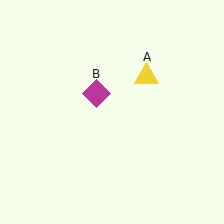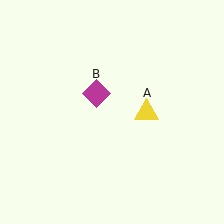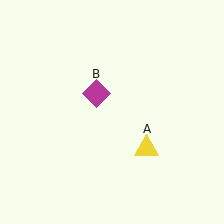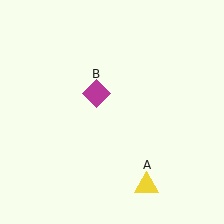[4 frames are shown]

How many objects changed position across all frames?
1 object changed position: yellow triangle (object A).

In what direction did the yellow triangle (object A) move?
The yellow triangle (object A) moved down.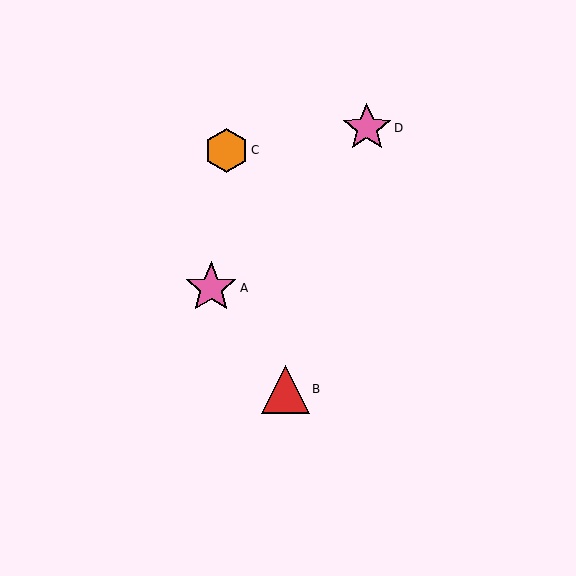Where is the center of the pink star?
The center of the pink star is at (211, 288).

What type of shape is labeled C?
Shape C is an orange hexagon.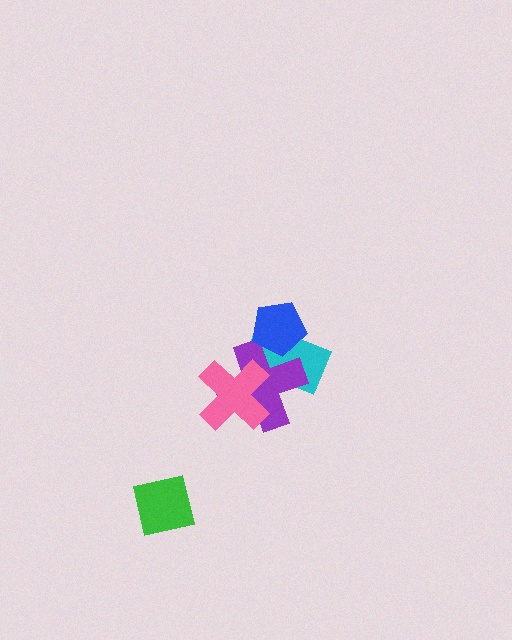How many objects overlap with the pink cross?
2 objects overlap with the pink cross.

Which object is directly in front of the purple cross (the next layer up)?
The pink cross is directly in front of the purple cross.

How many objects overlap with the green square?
0 objects overlap with the green square.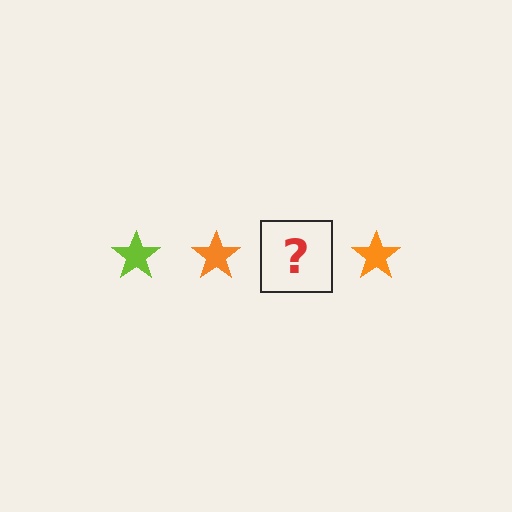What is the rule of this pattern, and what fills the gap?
The rule is that the pattern cycles through lime, orange stars. The gap should be filled with a lime star.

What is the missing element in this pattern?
The missing element is a lime star.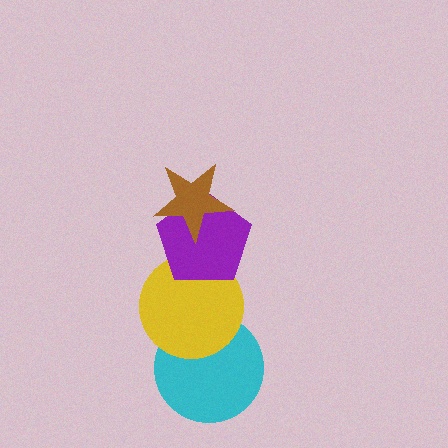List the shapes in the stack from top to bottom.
From top to bottom: the brown star, the purple pentagon, the yellow circle, the cyan circle.